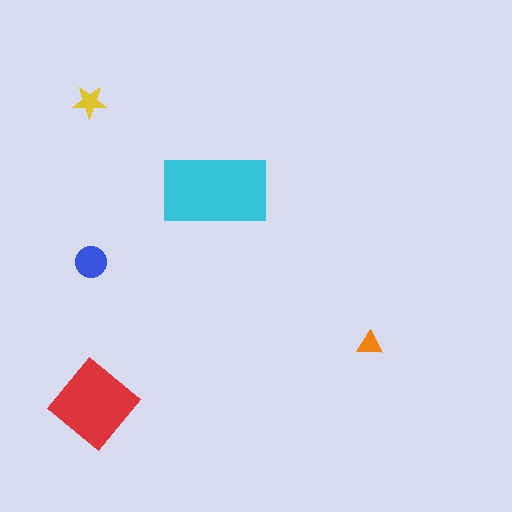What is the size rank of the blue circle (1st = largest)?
3rd.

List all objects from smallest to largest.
The orange triangle, the yellow star, the blue circle, the red diamond, the cyan rectangle.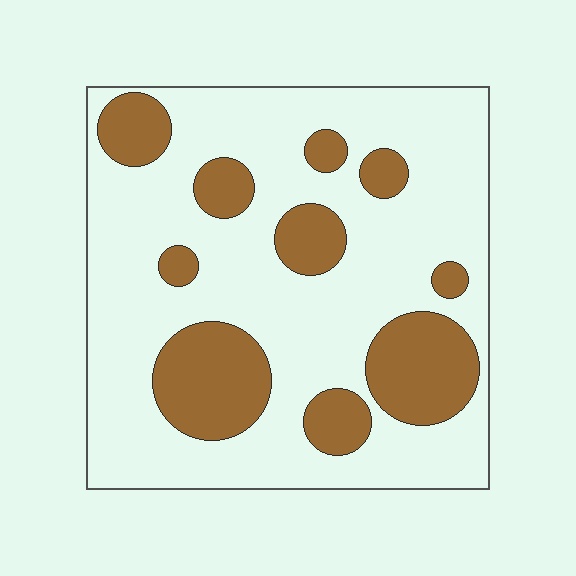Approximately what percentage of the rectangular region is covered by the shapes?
Approximately 25%.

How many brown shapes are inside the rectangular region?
10.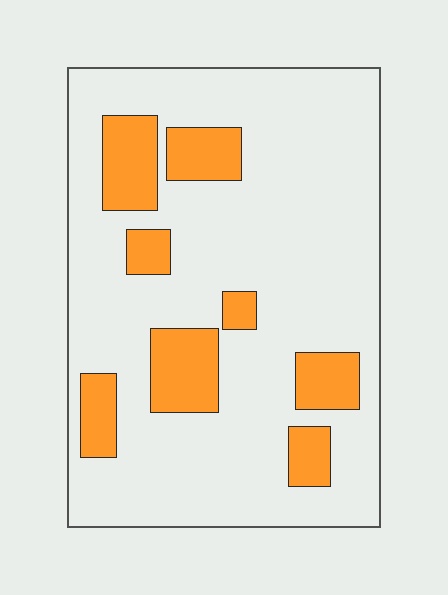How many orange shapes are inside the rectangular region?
8.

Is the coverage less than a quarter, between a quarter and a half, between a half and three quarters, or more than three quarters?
Less than a quarter.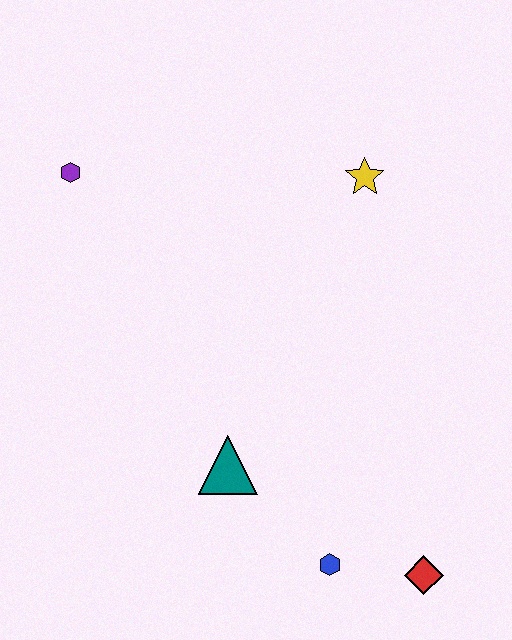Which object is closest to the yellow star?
The purple hexagon is closest to the yellow star.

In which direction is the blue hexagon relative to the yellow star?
The blue hexagon is below the yellow star.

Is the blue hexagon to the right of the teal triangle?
Yes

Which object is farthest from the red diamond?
The purple hexagon is farthest from the red diamond.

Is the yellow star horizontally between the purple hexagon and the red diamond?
Yes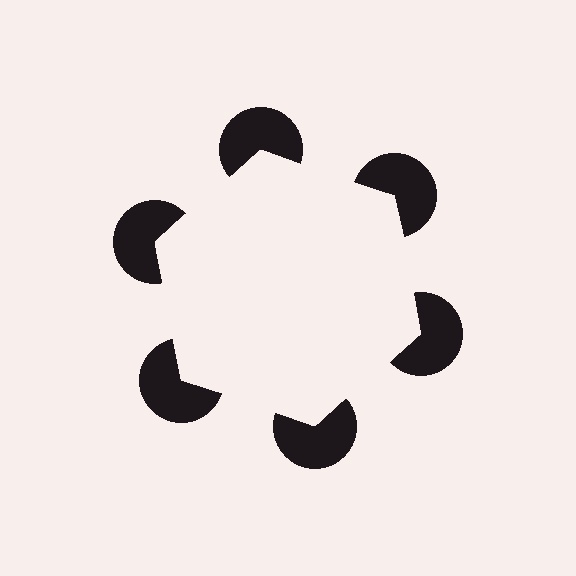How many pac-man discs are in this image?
There are 6 — one at each vertex of the illusory hexagon.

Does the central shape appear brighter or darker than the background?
It typically appears slightly brighter than the background, even though no actual brightness change is drawn.